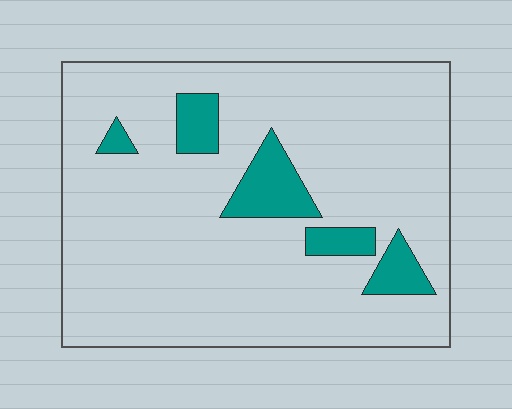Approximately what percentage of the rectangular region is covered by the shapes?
Approximately 10%.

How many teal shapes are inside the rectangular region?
5.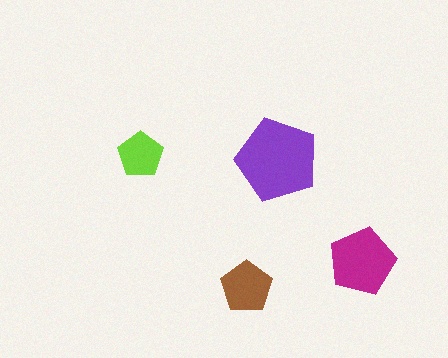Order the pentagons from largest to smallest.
the purple one, the magenta one, the brown one, the lime one.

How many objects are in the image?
There are 4 objects in the image.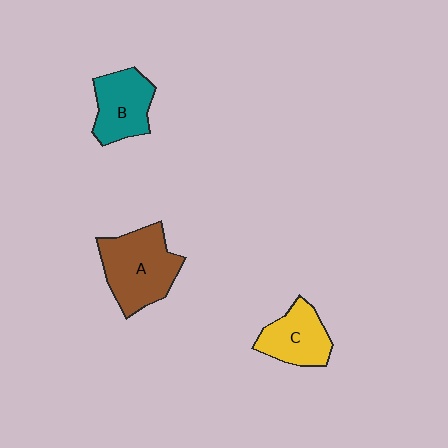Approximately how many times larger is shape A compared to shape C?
Approximately 1.5 times.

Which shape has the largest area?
Shape A (brown).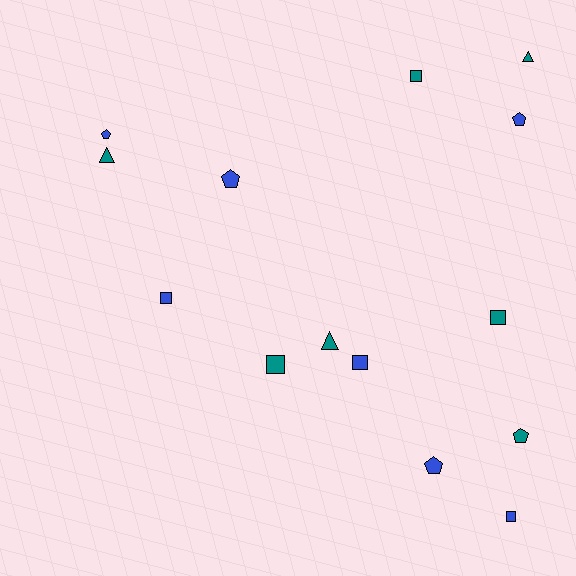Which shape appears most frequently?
Square, with 6 objects.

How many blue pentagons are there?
There are 4 blue pentagons.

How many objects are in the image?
There are 14 objects.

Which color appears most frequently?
Teal, with 7 objects.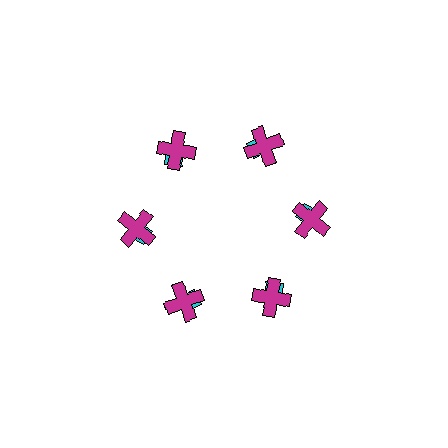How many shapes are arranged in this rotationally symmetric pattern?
There are 12 shapes, arranged in 6 groups of 2.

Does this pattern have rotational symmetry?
Yes, this pattern has 6-fold rotational symmetry. It looks the same after rotating 60 degrees around the center.